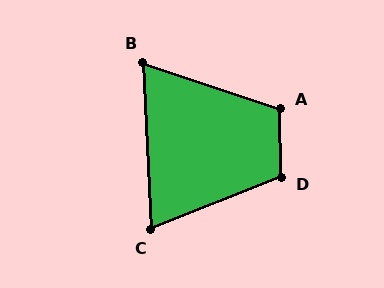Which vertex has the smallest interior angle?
B, at approximately 69 degrees.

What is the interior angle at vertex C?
Approximately 71 degrees (acute).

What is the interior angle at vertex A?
Approximately 109 degrees (obtuse).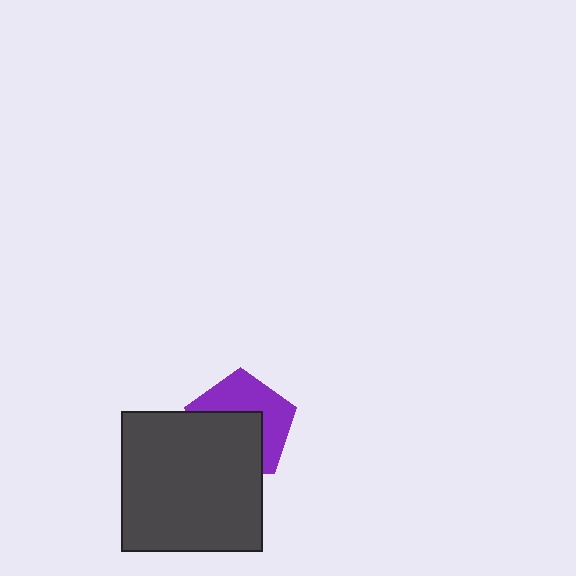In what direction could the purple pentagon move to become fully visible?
The purple pentagon could move up. That would shift it out from behind the dark gray square entirely.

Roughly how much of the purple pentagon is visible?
About half of it is visible (roughly 49%).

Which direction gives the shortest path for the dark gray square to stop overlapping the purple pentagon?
Moving down gives the shortest separation.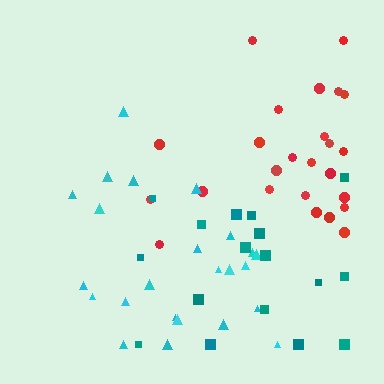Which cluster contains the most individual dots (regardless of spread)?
Red (25).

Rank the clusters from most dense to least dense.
cyan, red, teal.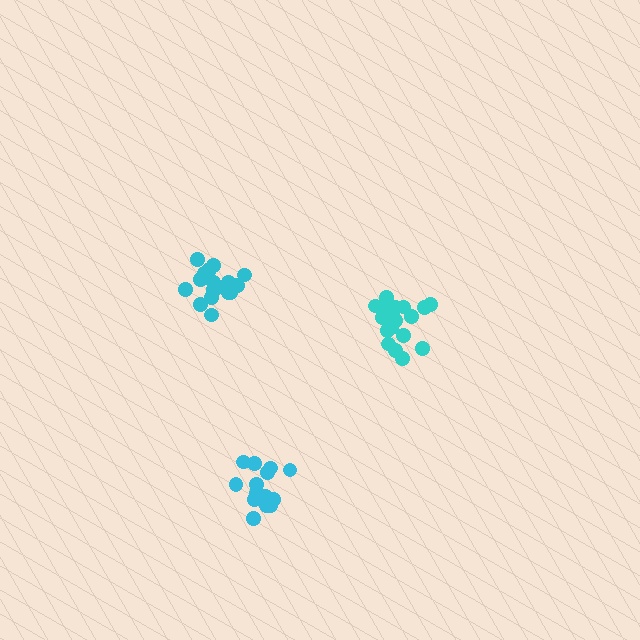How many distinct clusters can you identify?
There are 3 distinct clusters.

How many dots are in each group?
Group 1: 17 dots, Group 2: 18 dots, Group 3: 14 dots (49 total).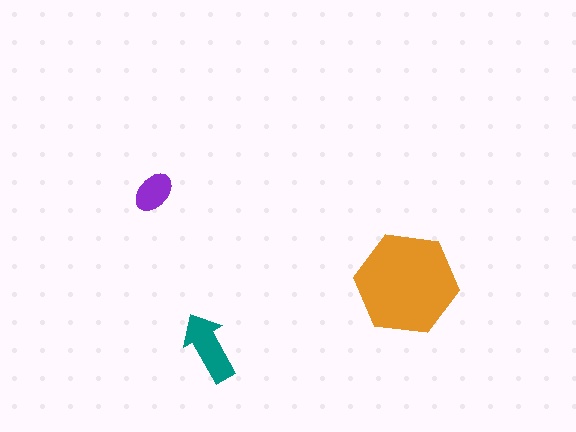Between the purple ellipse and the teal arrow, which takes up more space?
The teal arrow.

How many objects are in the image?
There are 3 objects in the image.